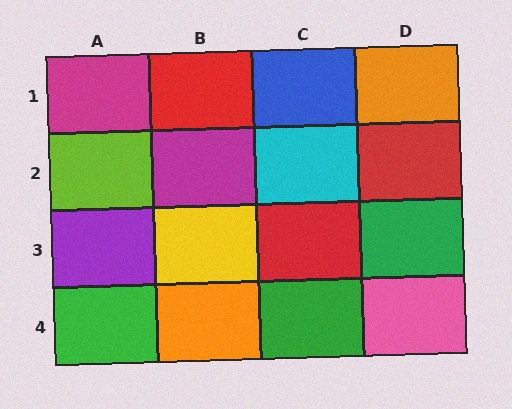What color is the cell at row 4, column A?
Green.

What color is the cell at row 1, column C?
Blue.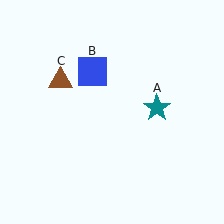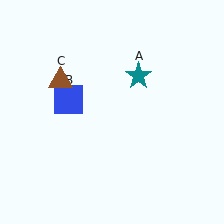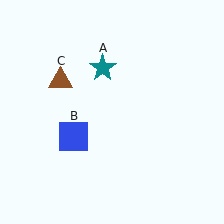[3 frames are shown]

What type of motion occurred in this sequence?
The teal star (object A), blue square (object B) rotated counterclockwise around the center of the scene.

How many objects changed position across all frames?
2 objects changed position: teal star (object A), blue square (object B).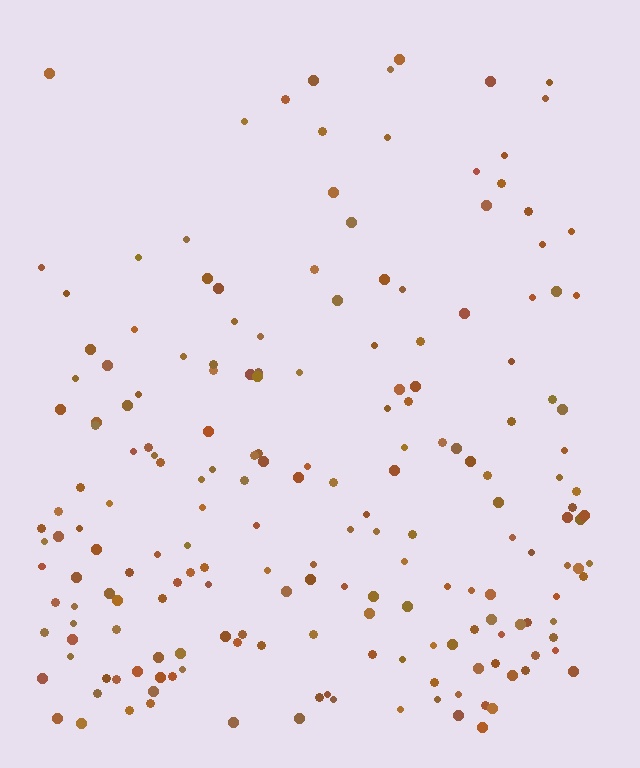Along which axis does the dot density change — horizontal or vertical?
Vertical.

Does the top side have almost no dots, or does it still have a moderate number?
Still a moderate number, just noticeably fewer than the bottom.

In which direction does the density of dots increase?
From top to bottom, with the bottom side densest.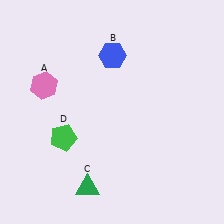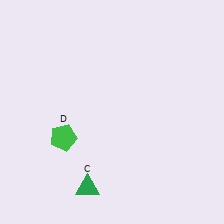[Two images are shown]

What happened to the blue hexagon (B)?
The blue hexagon (B) was removed in Image 2. It was in the top-right area of Image 1.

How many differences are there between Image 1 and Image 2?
There are 2 differences between the two images.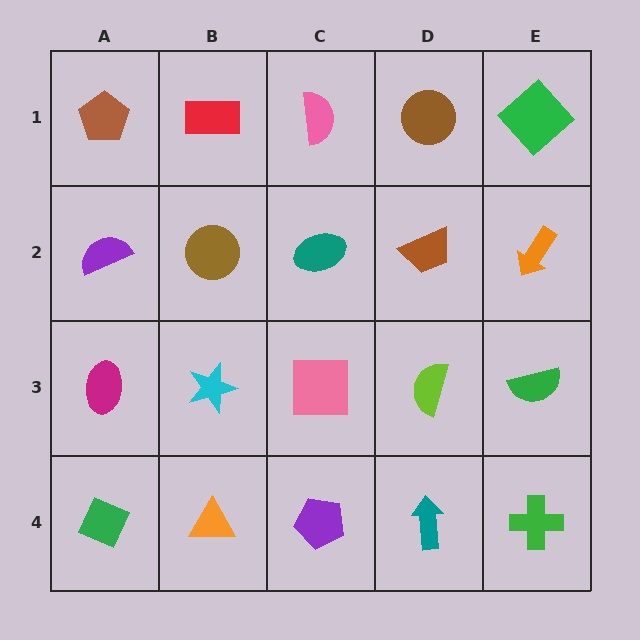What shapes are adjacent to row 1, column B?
A brown circle (row 2, column B), a brown pentagon (row 1, column A), a pink semicircle (row 1, column C).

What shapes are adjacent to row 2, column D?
A brown circle (row 1, column D), a lime semicircle (row 3, column D), a teal ellipse (row 2, column C), an orange arrow (row 2, column E).